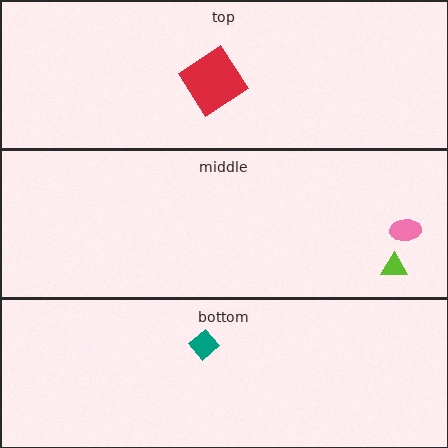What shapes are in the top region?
The red diamond.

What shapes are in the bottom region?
The teal diamond.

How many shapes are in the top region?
1.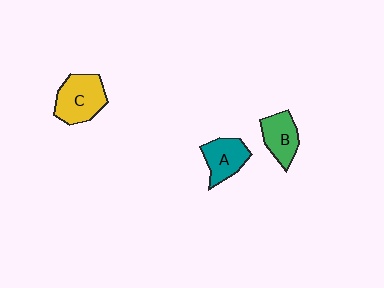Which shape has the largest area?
Shape C (yellow).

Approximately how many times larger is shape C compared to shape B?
Approximately 1.3 times.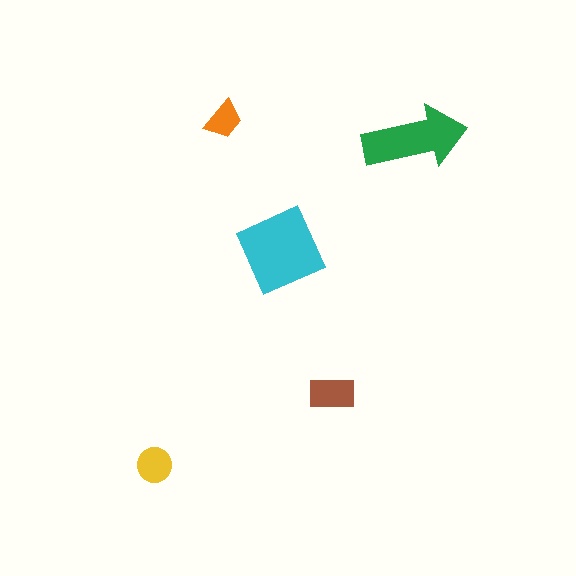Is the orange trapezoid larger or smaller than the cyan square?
Smaller.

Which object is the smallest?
The orange trapezoid.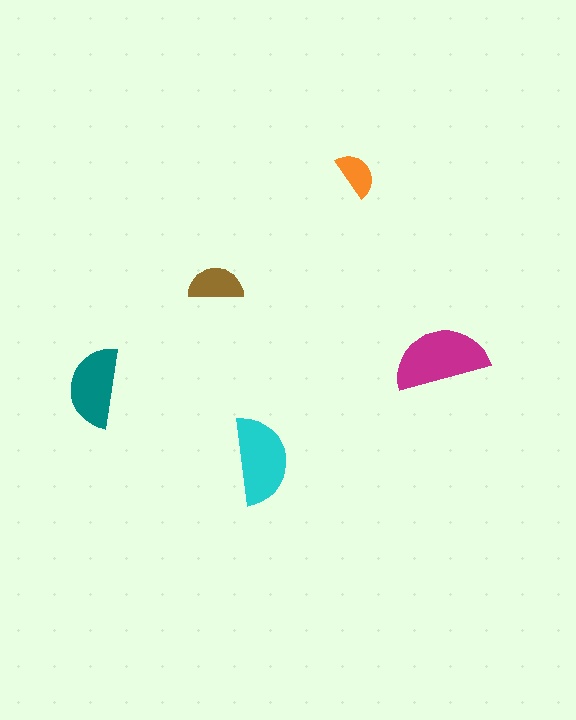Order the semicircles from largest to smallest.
the magenta one, the cyan one, the teal one, the brown one, the orange one.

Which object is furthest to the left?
The teal semicircle is leftmost.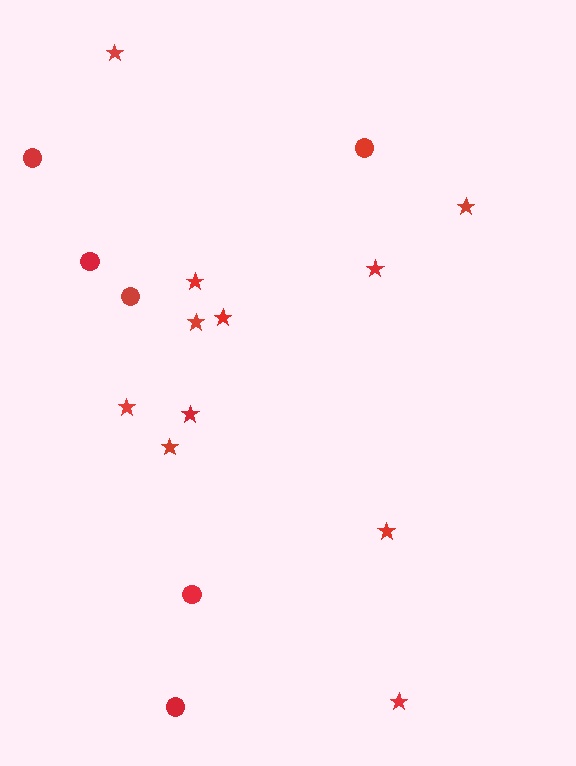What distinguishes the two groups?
There are 2 groups: one group of circles (6) and one group of stars (11).